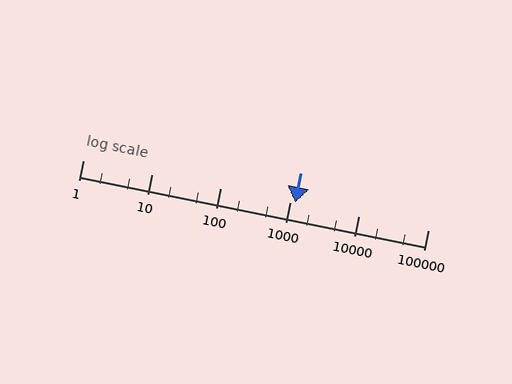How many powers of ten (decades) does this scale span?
The scale spans 5 decades, from 1 to 100000.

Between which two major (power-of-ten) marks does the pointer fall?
The pointer is between 1000 and 10000.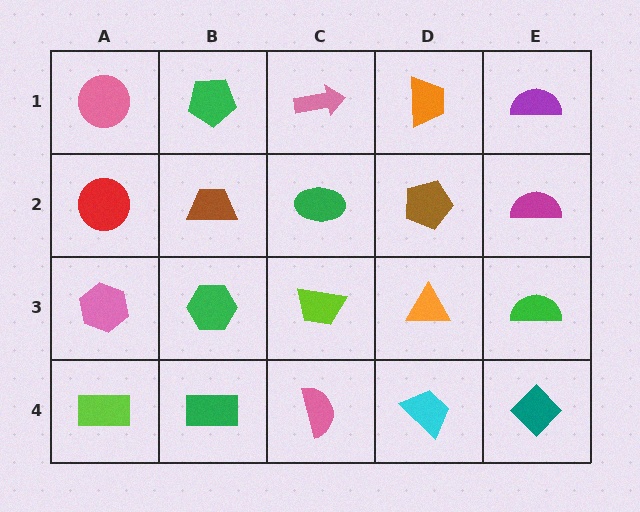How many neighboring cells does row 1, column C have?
3.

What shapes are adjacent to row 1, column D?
A brown pentagon (row 2, column D), a pink arrow (row 1, column C), a purple semicircle (row 1, column E).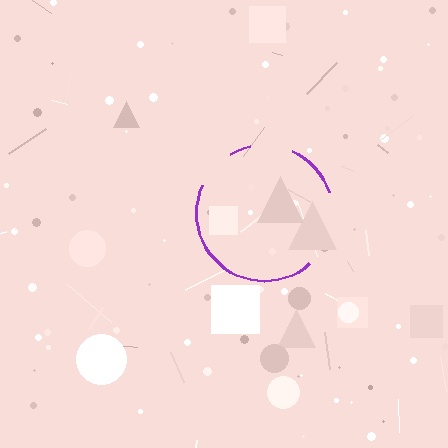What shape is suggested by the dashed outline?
The dashed outline suggests a circle.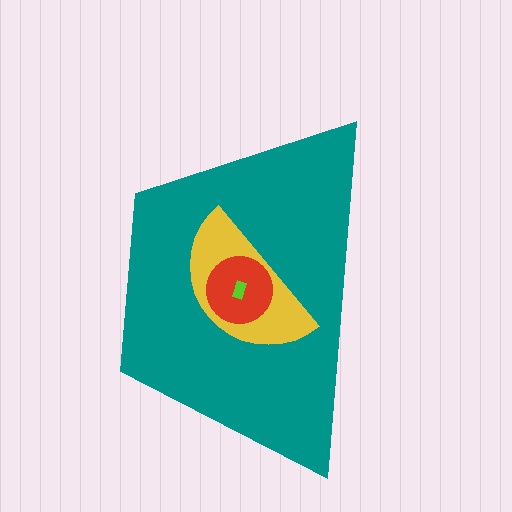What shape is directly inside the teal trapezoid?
The yellow semicircle.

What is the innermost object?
The lime rectangle.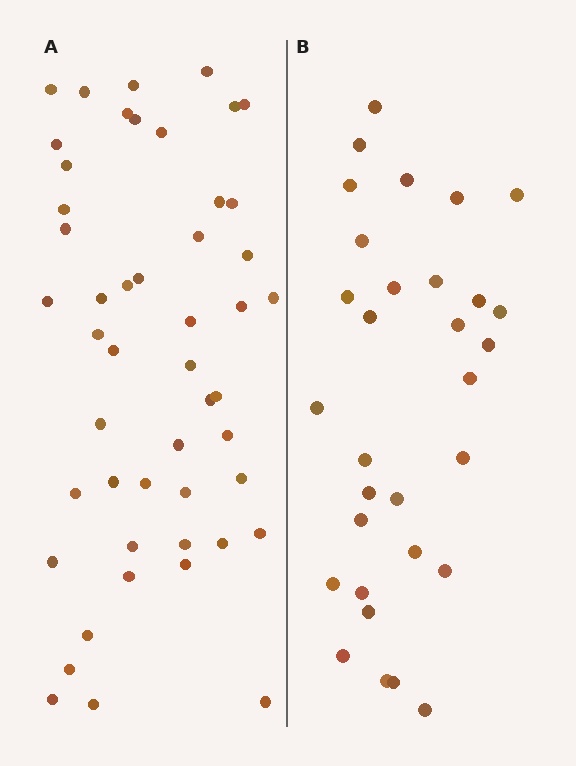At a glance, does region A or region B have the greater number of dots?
Region A (the left region) has more dots.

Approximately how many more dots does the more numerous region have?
Region A has approximately 20 more dots than region B.